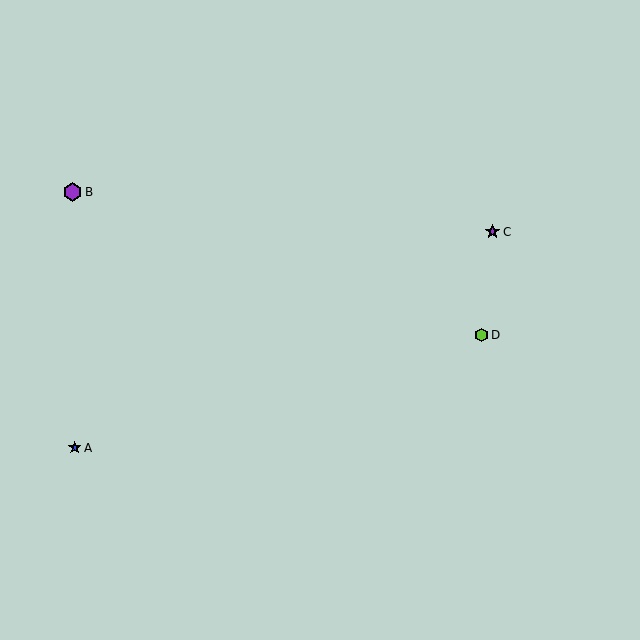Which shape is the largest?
The purple hexagon (labeled B) is the largest.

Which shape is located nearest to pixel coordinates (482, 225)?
The purple star (labeled C) at (493, 232) is nearest to that location.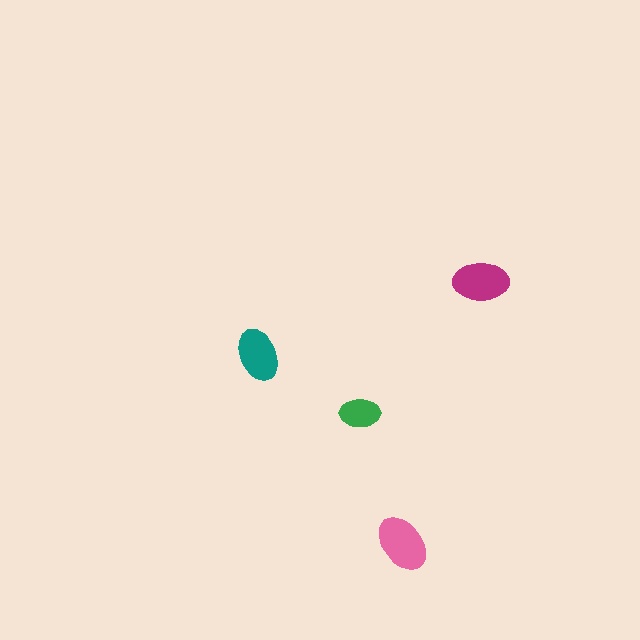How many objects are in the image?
There are 4 objects in the image.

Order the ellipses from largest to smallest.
the pink one, the magenta one, the teal one, the green one.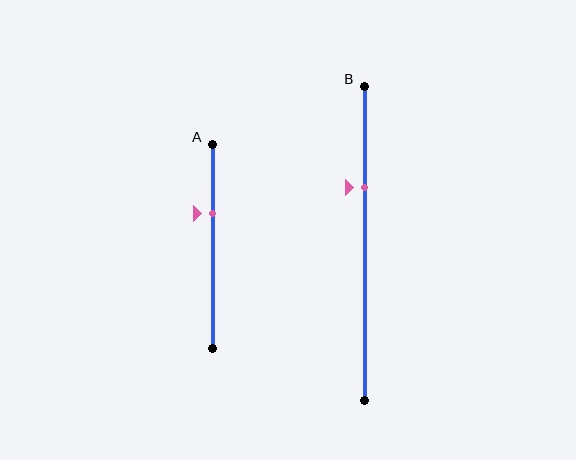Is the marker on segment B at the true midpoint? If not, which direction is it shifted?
No, the marker on segment B is shifted upward by about 18% of the segment length.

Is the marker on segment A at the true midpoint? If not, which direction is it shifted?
No, the marker on segment A is shifted upward by about 16% of the segment length.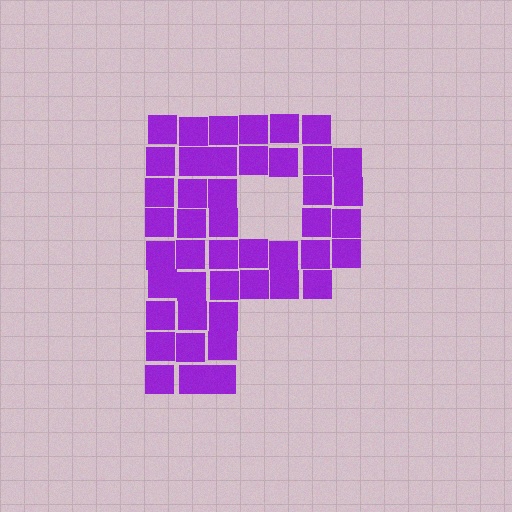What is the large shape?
The large shape is the letter P.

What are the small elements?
The small elements are squares.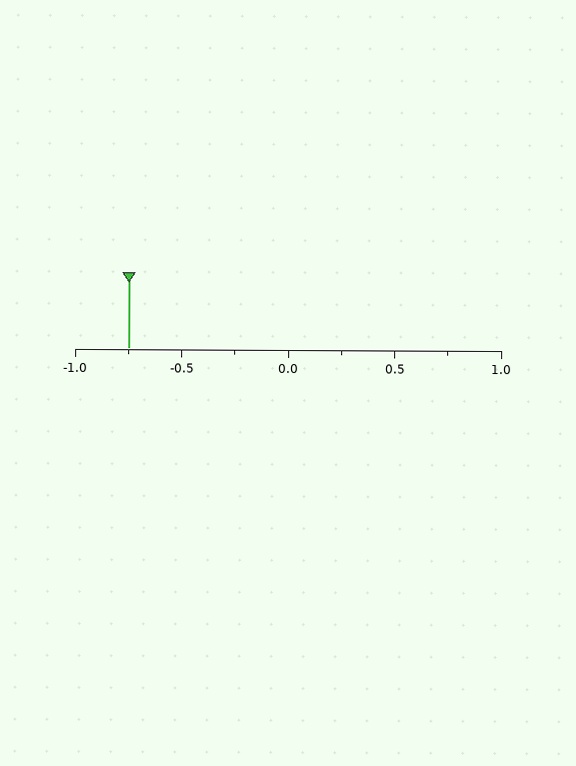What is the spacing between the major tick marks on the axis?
The major ticks are spaced 0.5 apart.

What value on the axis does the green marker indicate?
The marker indicates approximately -0.75.